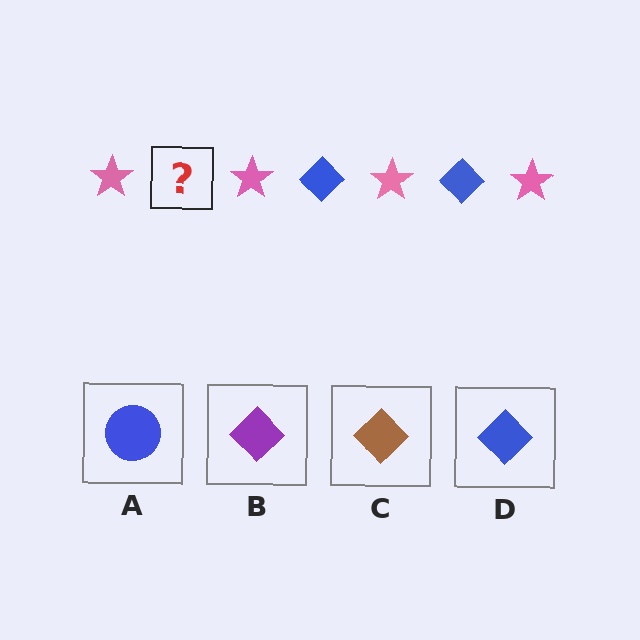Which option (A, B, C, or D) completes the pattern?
D.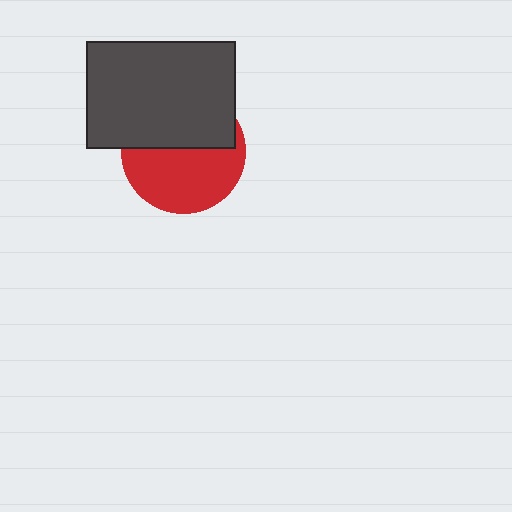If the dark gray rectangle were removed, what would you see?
You would see the complete red circle.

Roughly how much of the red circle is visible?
About half of it is visible (roughly 54%).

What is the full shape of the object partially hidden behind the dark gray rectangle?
The partially hidden object is a red circle.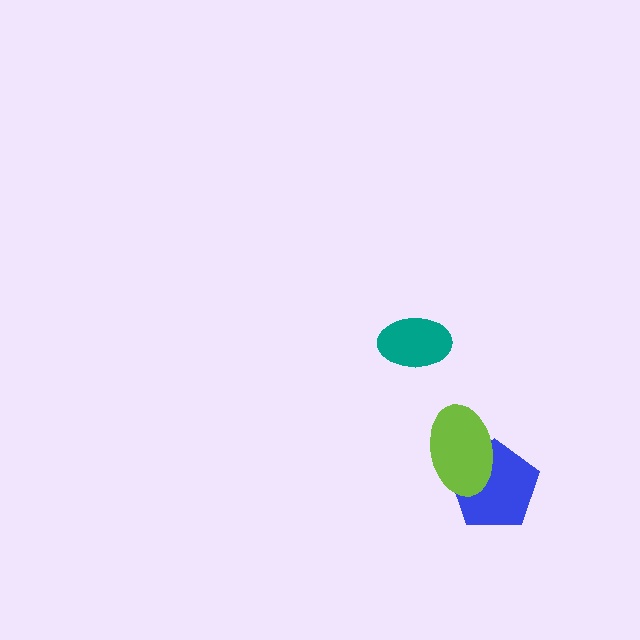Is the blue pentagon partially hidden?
Yes, it is partially covered by another shape.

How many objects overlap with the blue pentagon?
1 object overlaps with the blue pentagon.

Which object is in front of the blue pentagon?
The lime ellipse is in front of the blue pentagon.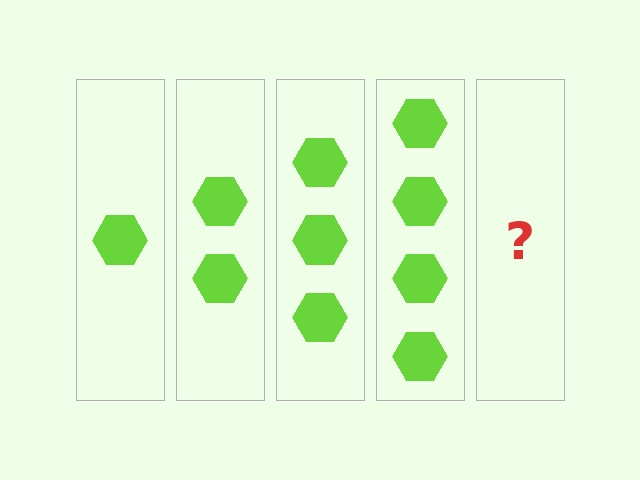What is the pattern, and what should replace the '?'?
The pattern is that each step adds one more hexagon. The '?' should be 5 hexagons.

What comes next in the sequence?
The next element should be 5 hexagons.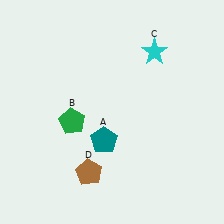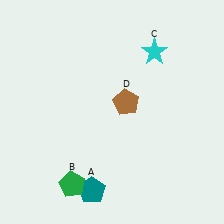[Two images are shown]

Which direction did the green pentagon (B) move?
The green pentagon (B) moved down.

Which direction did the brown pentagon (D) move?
The brown pentagon (D) moved up.